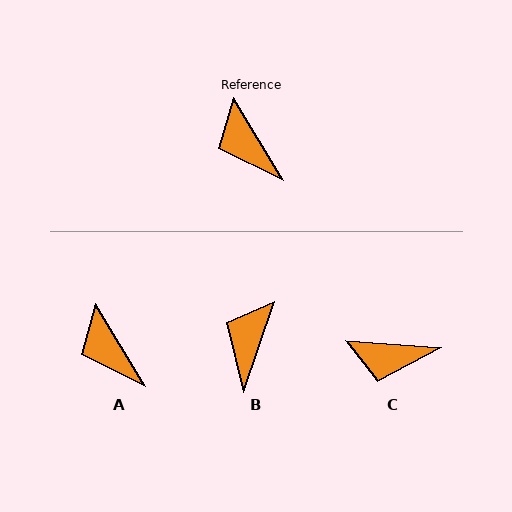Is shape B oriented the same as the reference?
No, it is off by about 50 degrees.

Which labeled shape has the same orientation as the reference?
A.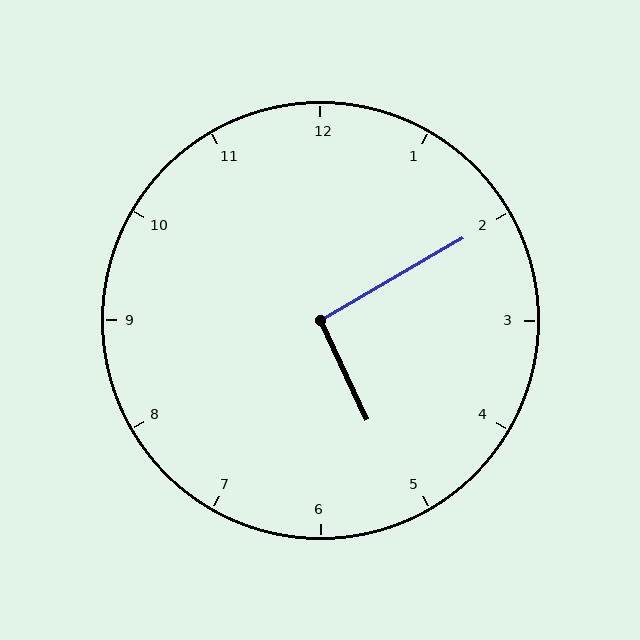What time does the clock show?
5:10.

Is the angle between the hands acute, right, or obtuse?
It is right.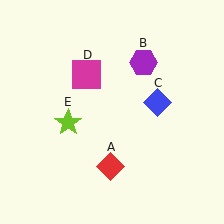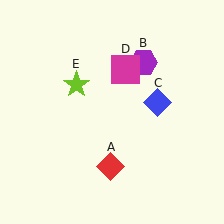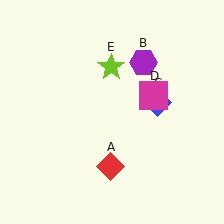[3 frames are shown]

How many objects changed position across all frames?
2 objects changed position: magenta square (object D), lime star (object E).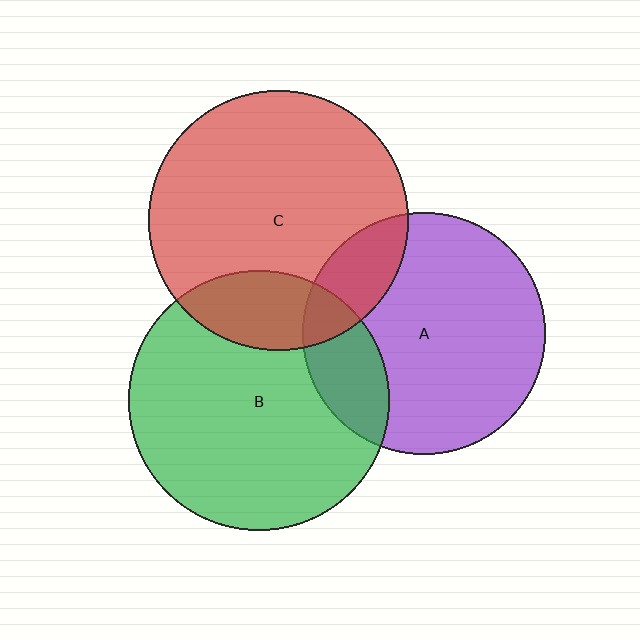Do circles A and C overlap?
Yes.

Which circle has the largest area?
Circle B (green).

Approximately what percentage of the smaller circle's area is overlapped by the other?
Approximately 15%.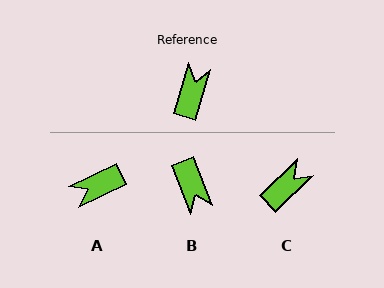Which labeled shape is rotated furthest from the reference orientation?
B, about 142 degrees away.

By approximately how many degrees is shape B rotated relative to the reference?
Approximately 142 degrees clockwise.